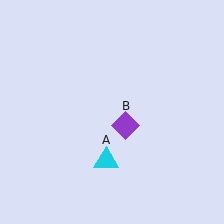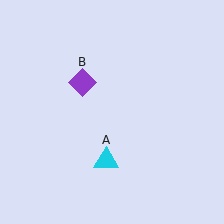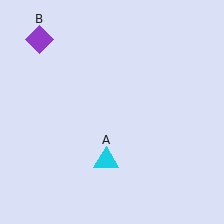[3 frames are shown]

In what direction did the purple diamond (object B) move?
The purple diamond (object B) moved up and to the left.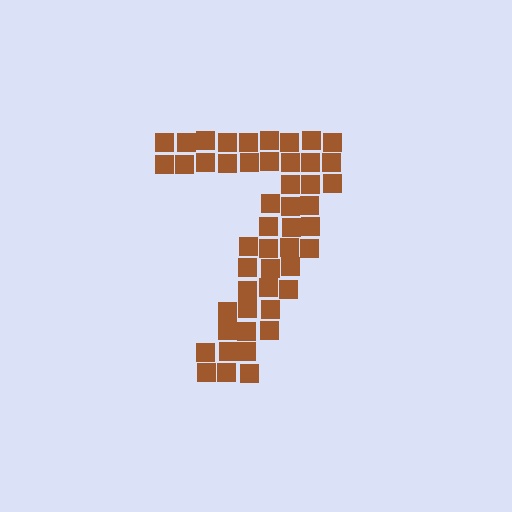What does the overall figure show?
The overall figure shows the digit 7.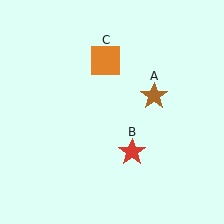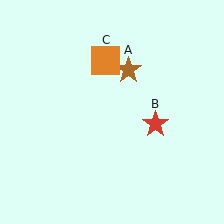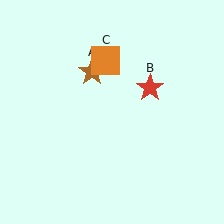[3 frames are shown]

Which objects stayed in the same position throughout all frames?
Orange square (object C) remained stationary.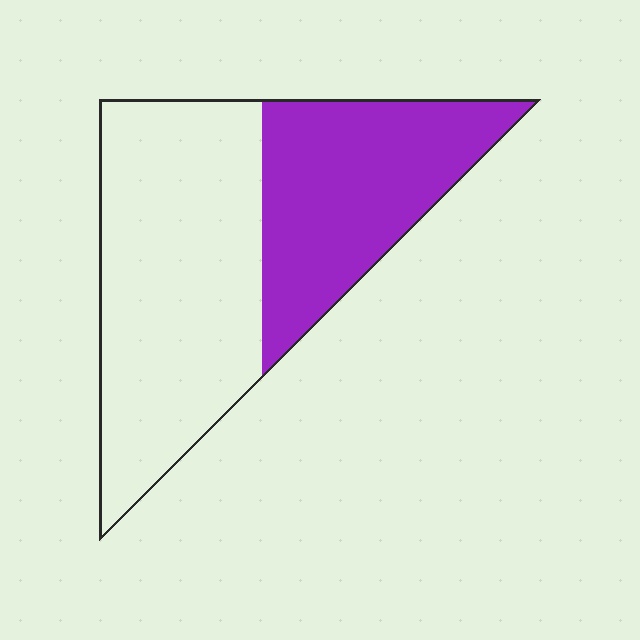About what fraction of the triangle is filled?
About two fifths (2/5).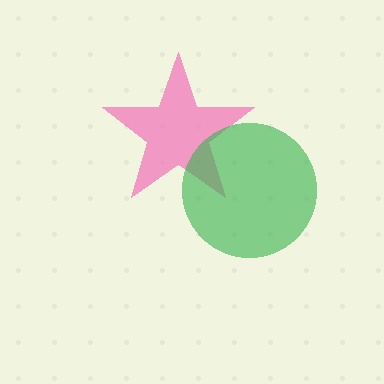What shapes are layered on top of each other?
The layered shapes are: a pink star, a green circle.